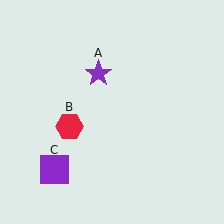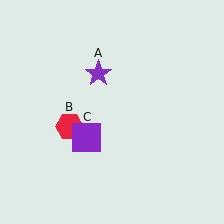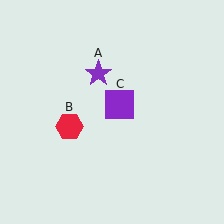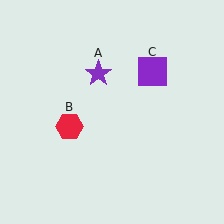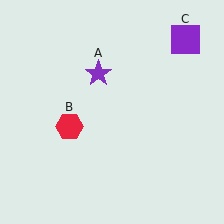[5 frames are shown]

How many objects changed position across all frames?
1 object changed position: purple square (object C).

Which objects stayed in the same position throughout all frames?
Purple star (object A) and red hexagon (object B) remained stationary.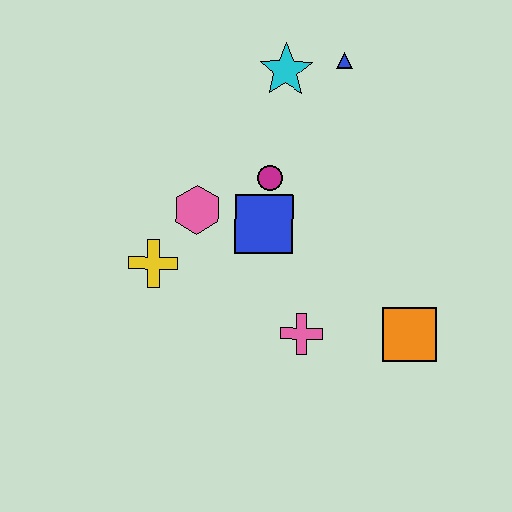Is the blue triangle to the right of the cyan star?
Yes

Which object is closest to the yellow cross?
The pink hexagon is closest to the yellow cross.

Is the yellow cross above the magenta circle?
No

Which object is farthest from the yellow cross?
The blue triangle is farthest from the yellow cross.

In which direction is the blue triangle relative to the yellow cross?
The blue triangle is above the yellow cross.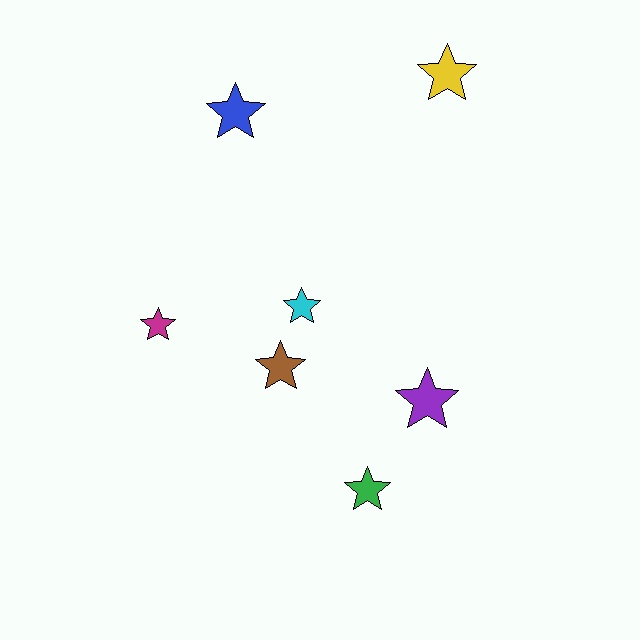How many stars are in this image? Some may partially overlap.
There are 7 stars.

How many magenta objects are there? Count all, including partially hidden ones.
There is 1 magenta object.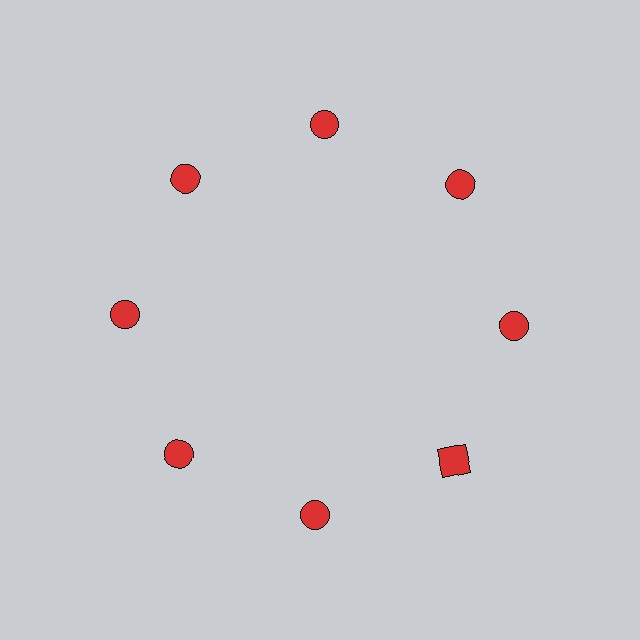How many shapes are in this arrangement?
There are 8 shapes arranged in a ring pattern.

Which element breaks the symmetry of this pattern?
The red square at roughly the 4 o'clock position breaks the symmetry. All other shapes are red circles.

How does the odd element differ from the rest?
It has a different shape: square instead of circle.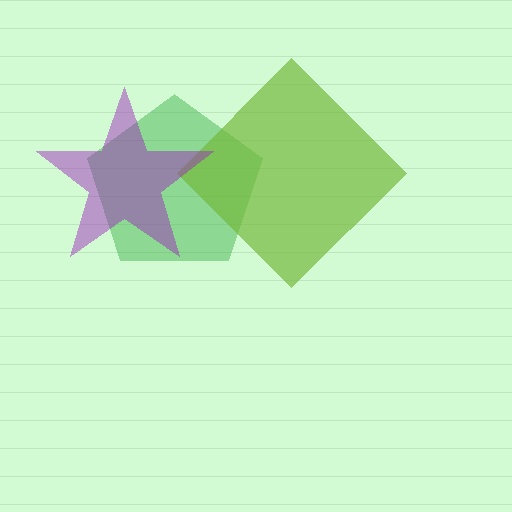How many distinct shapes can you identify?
There are 3 distinct shapes: a green pentagon, a lime diamond, a purple star.